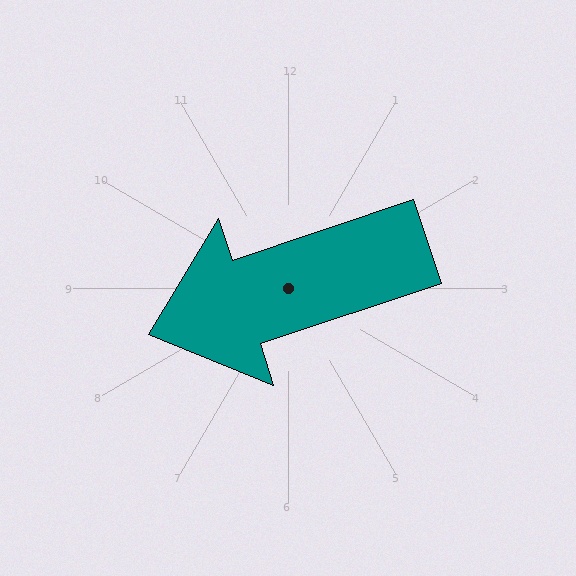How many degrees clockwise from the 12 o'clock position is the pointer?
Approximately 252 degrees.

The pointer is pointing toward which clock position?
Roughly 8 o'clock.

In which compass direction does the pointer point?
West.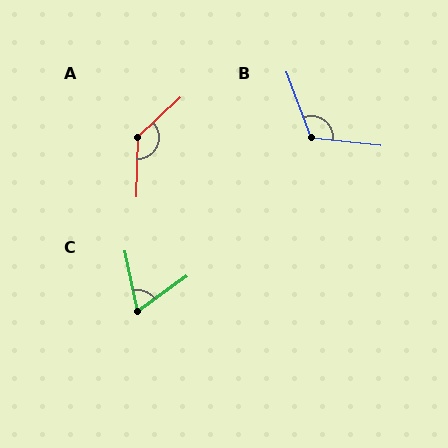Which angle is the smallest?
C, at approximately 66 degrees.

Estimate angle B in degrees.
Approximately 117 degrees.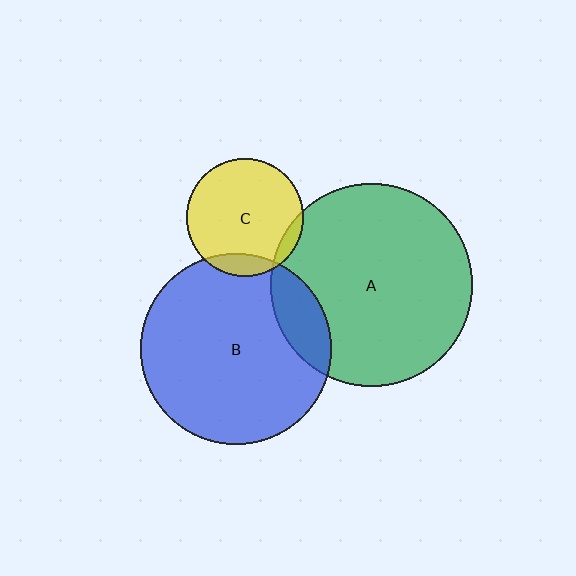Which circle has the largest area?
Circle A (green).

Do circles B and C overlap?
Yes.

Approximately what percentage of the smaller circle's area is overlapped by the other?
Approximately 10%.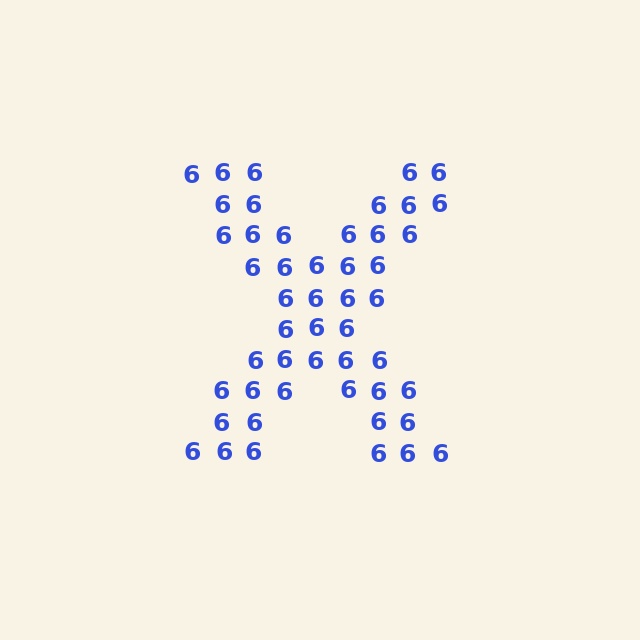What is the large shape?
The large shape is the letter X.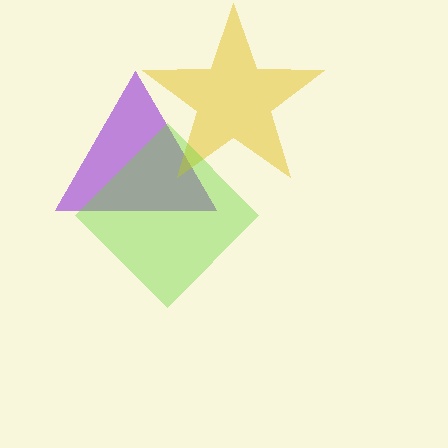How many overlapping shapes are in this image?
There are 3 overlapping shapes in the image.